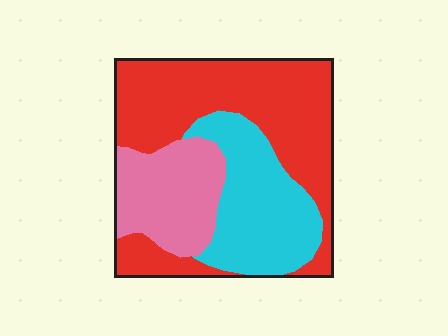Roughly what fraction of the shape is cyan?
Cyan covers roughly 30% of the shape.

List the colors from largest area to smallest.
From largest to smallest: red, cyan, pink.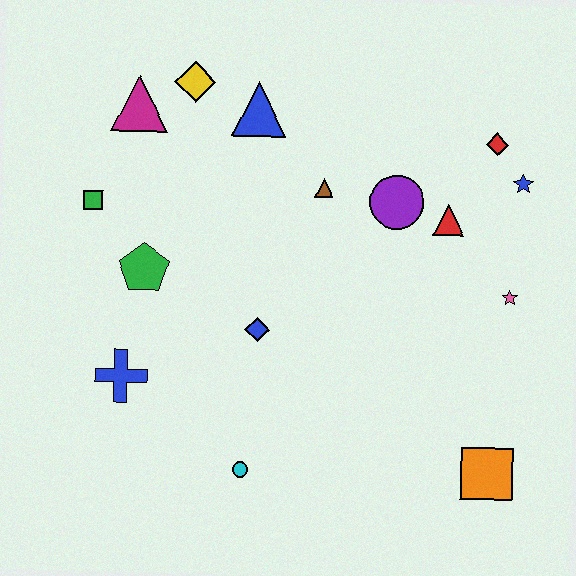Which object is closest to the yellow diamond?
The magenta triangle is closest to the yellow diamond.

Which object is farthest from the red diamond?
The blue cross is farthest from the red diamond.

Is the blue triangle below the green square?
No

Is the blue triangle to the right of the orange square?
No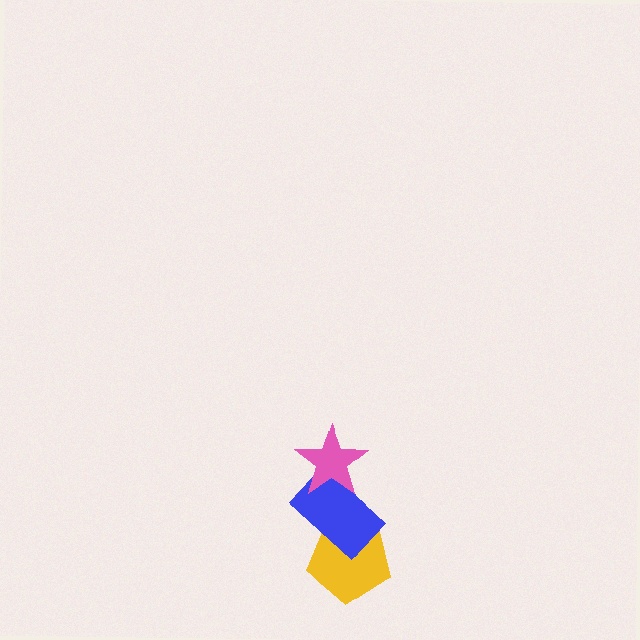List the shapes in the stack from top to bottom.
From top to bottom: the pink star, the blue rectangle, the yellow pentagon.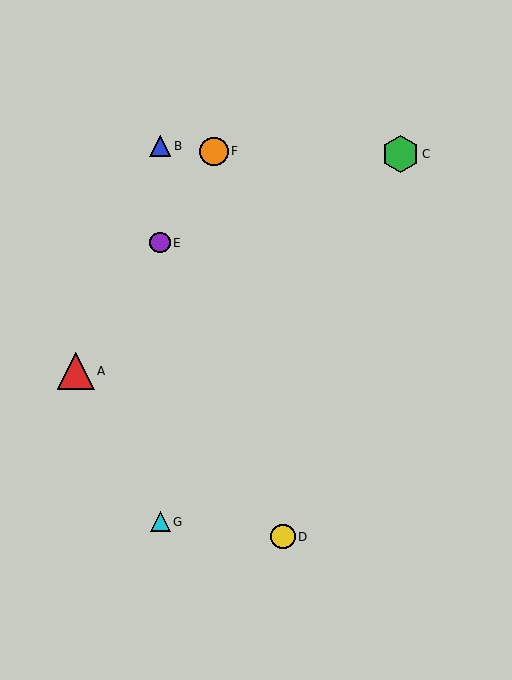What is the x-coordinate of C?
Object C is at x≈401.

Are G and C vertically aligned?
No, G is at x≈160 and C is at x≈401.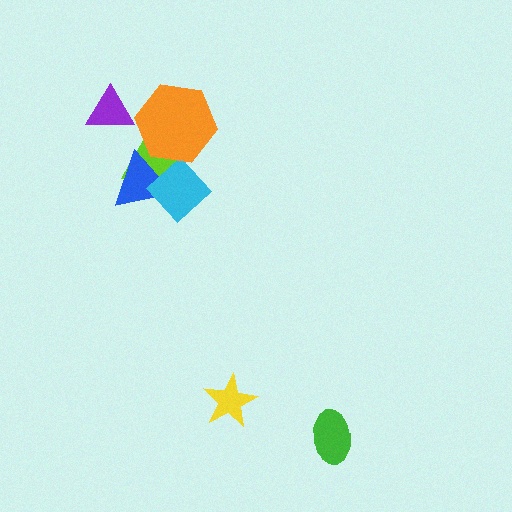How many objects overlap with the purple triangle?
0 objects overlap with the purple triangle.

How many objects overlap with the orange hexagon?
2 objects overlap with the orange hexagon.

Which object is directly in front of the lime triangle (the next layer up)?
The blue triangle is directly in front of the lime triangle.